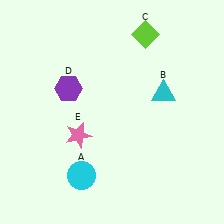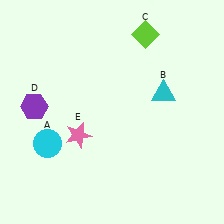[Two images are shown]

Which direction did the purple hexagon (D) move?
The purple hexagon (D) moved left.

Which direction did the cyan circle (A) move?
The cyan circle (A) moved left.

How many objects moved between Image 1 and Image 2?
2 objects moved between the two images.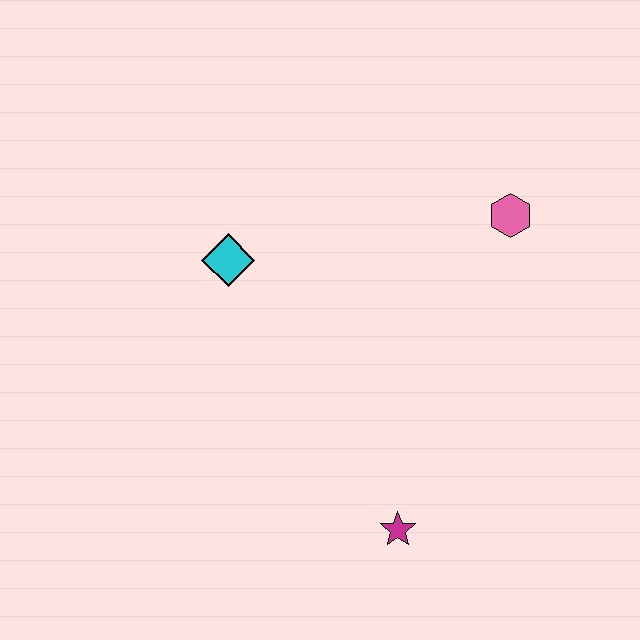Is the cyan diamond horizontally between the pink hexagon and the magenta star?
No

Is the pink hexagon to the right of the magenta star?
Yes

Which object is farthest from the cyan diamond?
The magenta star is farthest from the cyan diamond.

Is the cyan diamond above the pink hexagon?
No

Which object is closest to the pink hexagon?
The cyan diamond is closest to the pink hexagon.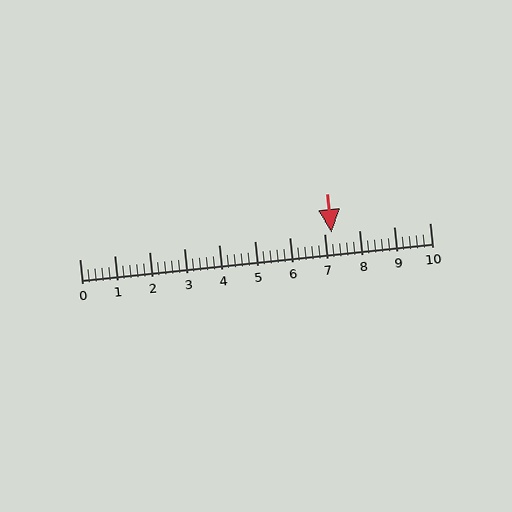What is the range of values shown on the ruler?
The ruler shows values from 0 to 10.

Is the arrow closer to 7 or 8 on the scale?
The arrow is closer to 7.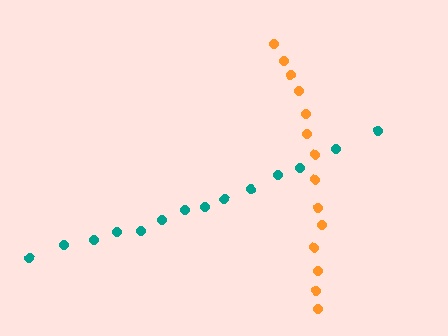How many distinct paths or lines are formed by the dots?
There are 2 distinct paths.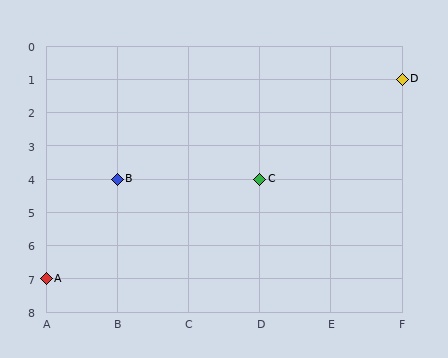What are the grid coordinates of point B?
Point B is at grid coordinates (B, 4).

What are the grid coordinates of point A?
Point A is at grid coordinates (A, 7).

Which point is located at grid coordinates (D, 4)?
Point C is at (D, 4).